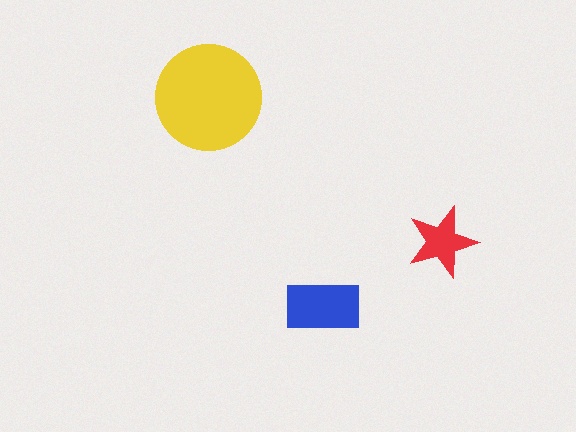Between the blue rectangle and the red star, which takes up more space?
The blue rectangle.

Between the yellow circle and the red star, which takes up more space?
The yellow circle.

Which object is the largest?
The yellow circle.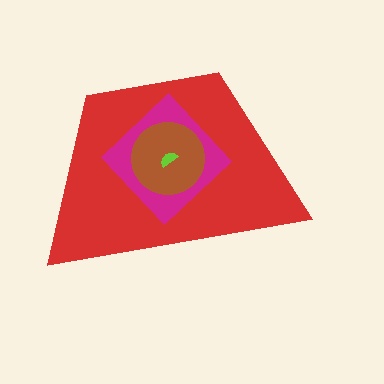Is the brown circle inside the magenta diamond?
Yes.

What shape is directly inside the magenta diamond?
The brown circle.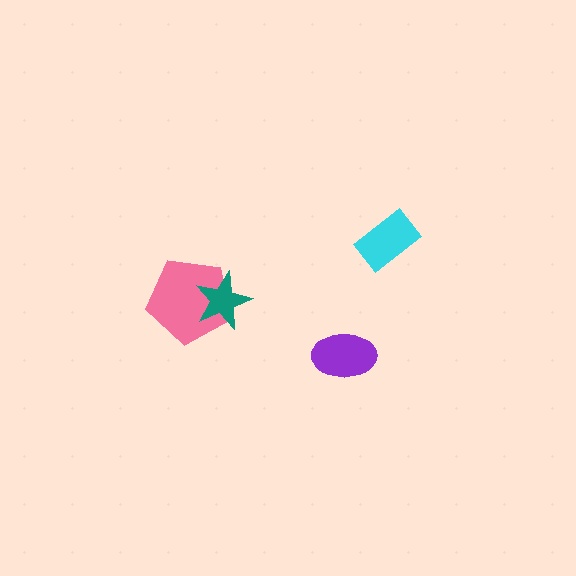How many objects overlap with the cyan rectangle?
0 objects overlap with the cyan rectangle.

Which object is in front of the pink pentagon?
The teal star is in front of the pink pentagon.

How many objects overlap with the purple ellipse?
0 objects overlap with the purple ellipse.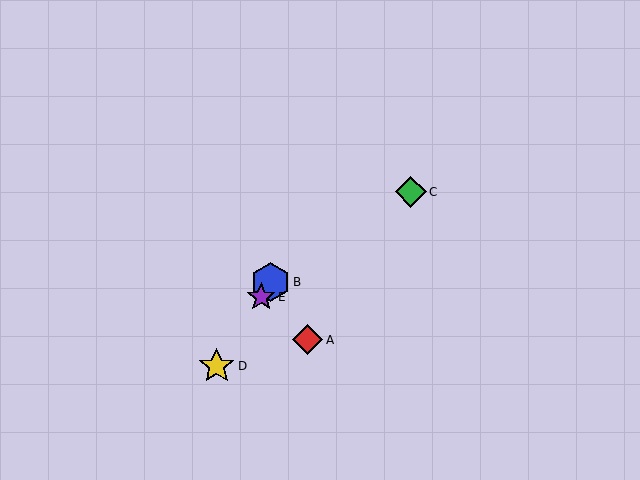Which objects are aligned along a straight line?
Objects B, D, E are aligned along a straight line.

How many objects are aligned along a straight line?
3 objects (B, D, E) are aligned along a straight line.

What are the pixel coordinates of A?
Object A is at (307, 340).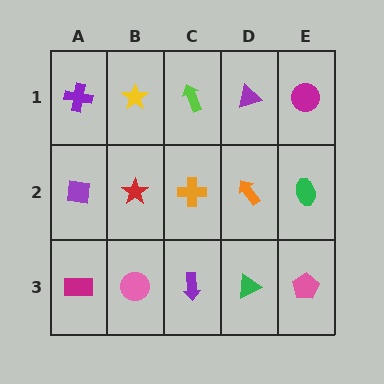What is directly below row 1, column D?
An orange arrow.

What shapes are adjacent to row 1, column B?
A red star (row 2, column B), a purple cross (row 1, column A), a lime arrow (row 1, column C).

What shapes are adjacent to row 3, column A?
A purple square (row 2, column A), a pink circle (row 3, column B).